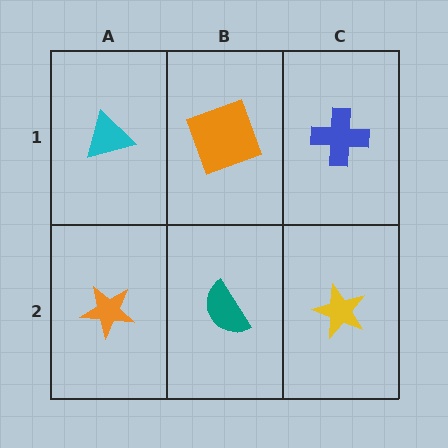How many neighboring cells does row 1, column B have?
3.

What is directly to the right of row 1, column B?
A blue cross.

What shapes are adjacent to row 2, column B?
An orange square (row 1, column B), an orange star (row 2, column A), a yellow star (row 2, column C).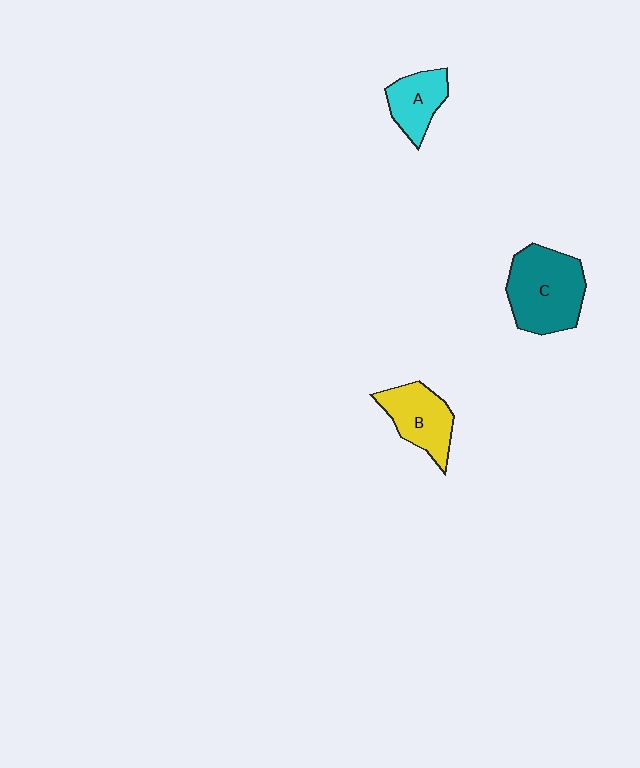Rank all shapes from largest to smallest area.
From largest to smallest: C (teal), B (yellow), A (cyan).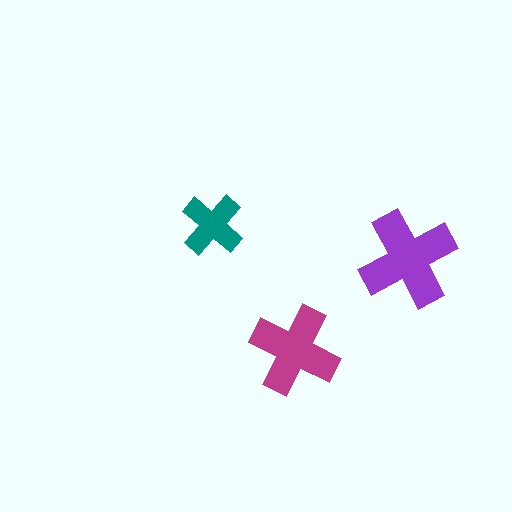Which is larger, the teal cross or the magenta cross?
The magenta one.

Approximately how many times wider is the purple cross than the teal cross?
About 1.5 times wider.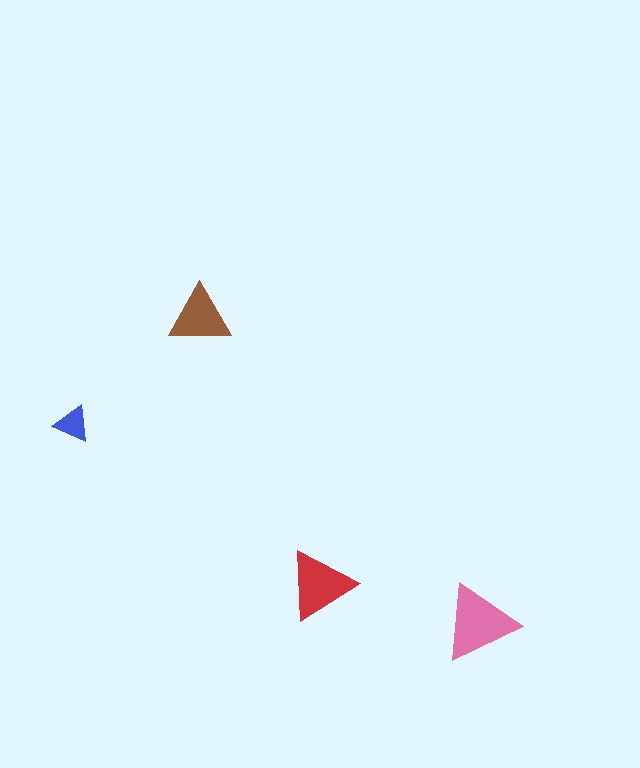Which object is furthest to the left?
The blue triangle is leftmost.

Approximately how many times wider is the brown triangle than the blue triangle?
About 1.5 times wider.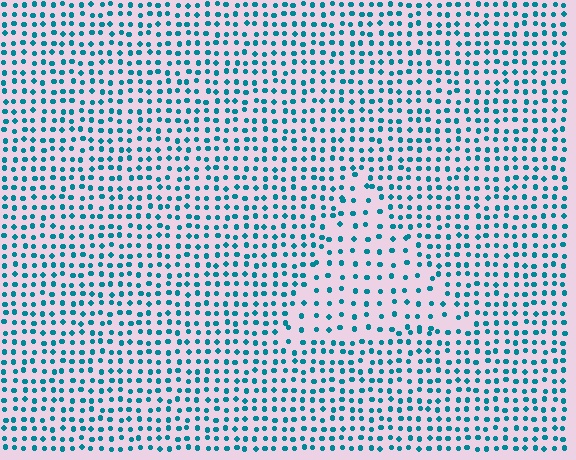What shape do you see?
I see a triangle.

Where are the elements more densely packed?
The elements are more densely packed outside the triangle boundary.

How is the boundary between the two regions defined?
The boundary is defined by a change in element density (approximately 1.8x ratio). All elements are the same color, size, and shape.